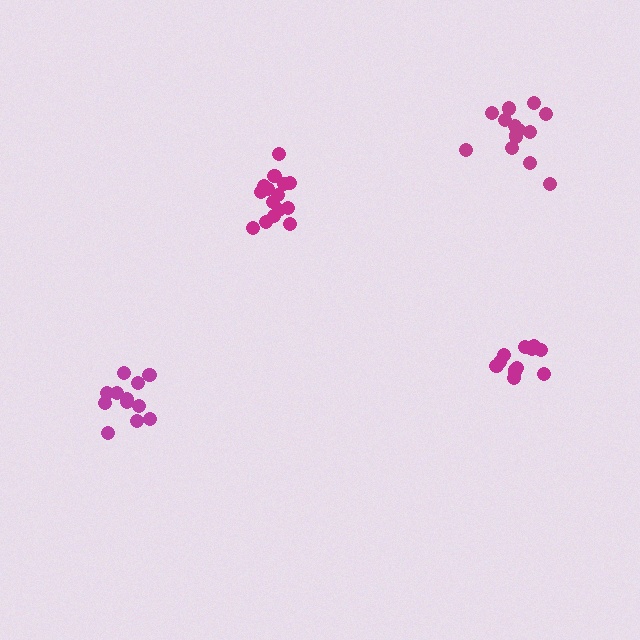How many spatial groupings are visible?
There are 4 spatial groupings.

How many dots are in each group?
Group 1: 12 dots, Group 2: 14 dots, Group 3: 15 dots, Group 4: 12 dots (53 total).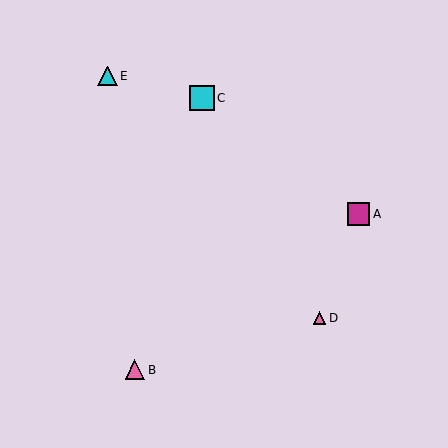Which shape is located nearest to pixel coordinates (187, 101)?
The cyan square (labeled C) at (202, 98) is nearest to that location.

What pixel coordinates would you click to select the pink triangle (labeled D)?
Click at (320, 318) to select the pink triangle D.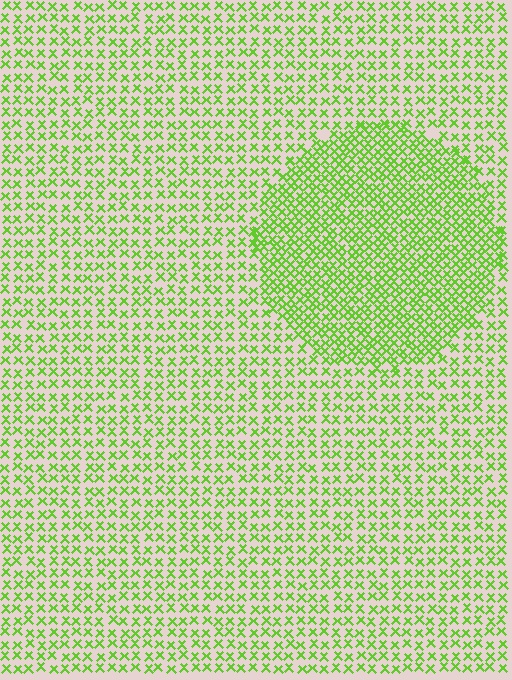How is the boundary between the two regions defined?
The boundary is defined by a change in element density (approximately 1.9x ratio). All elements are the same color, size, and shape.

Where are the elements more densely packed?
The elements are more densely packed inside the circle boundary.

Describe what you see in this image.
The image contains small lime elements arranged at two different densities. A circle-shaped region is visible where the elements are more densely packed than the surrounding area.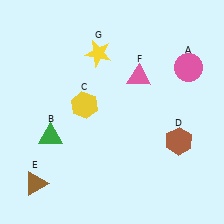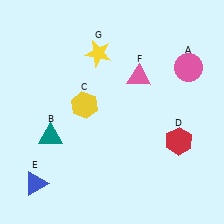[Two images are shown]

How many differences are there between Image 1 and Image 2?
There are 3 differences between the two images.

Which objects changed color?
B changed from green to teal. D changed from brown to red. E changed from brown to blue.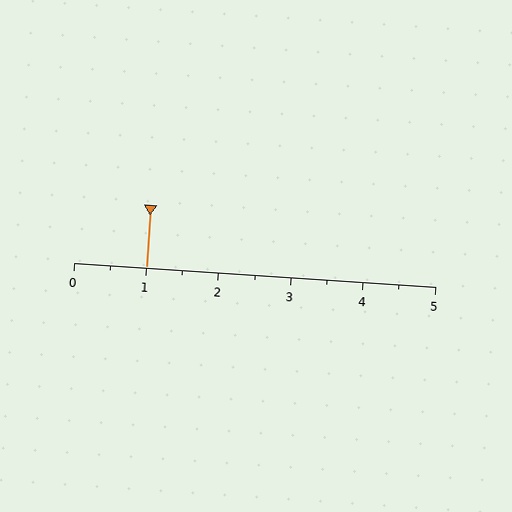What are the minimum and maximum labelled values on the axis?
The axis runs from 0 to 5.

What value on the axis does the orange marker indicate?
The marker indicates approximately 1.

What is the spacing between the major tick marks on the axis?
The major ticks are spaced 1 apart.